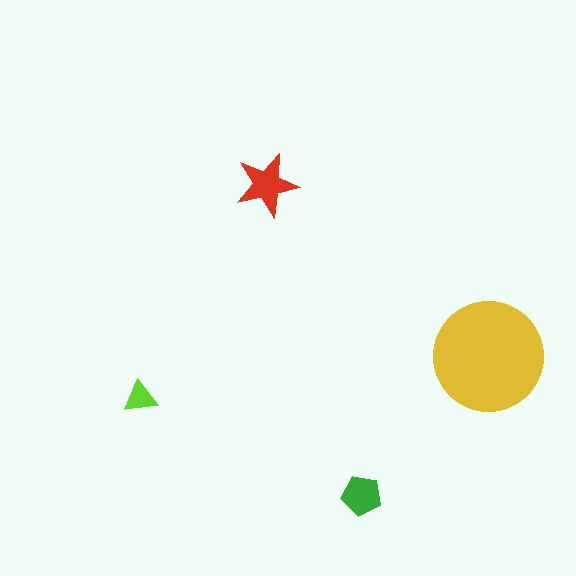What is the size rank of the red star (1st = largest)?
2nd.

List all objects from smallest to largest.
The lime triangle, the green pentagon, the red star, the yellow circle.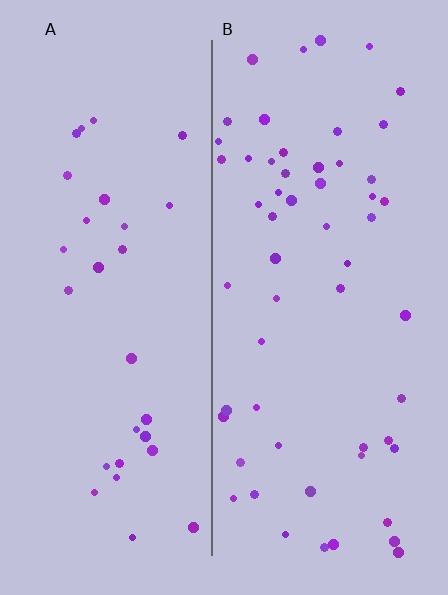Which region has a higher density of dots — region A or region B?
B (the right).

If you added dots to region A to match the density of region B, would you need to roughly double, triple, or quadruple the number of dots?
Approximately double.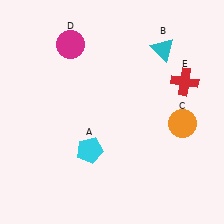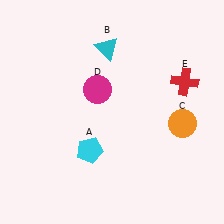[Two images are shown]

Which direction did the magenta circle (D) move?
The magenta circle (D) moved down.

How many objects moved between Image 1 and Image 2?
2 objects moved between the two images.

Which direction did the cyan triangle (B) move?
The cyan triangle (B) moved left.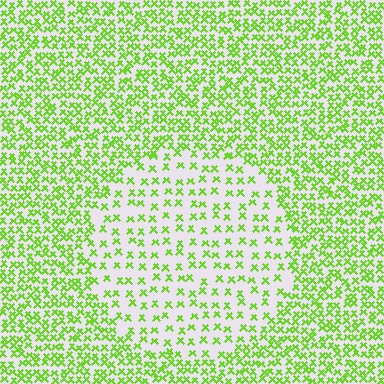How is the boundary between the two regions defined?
The boundary is defined by a change in element density (approximately 2.2x ratio). All elements are the same color, size, and shape.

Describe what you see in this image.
The image contains small lime elements arranged at two different densities. A circle-shaped region is visible where the elements are less densely packed than the surrounding area.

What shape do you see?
I see a circle.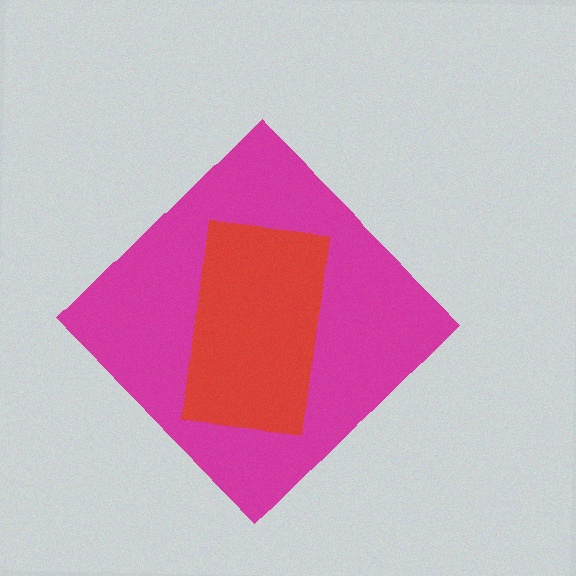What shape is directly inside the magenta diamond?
The red rectangle.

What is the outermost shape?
The magenta diamond.